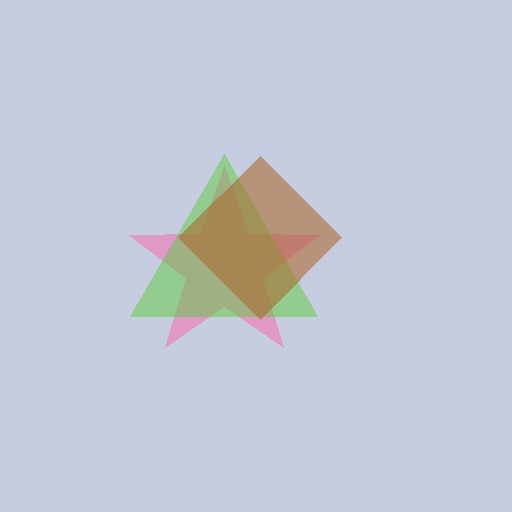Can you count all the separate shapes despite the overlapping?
Yes, there are 3 separate shapes.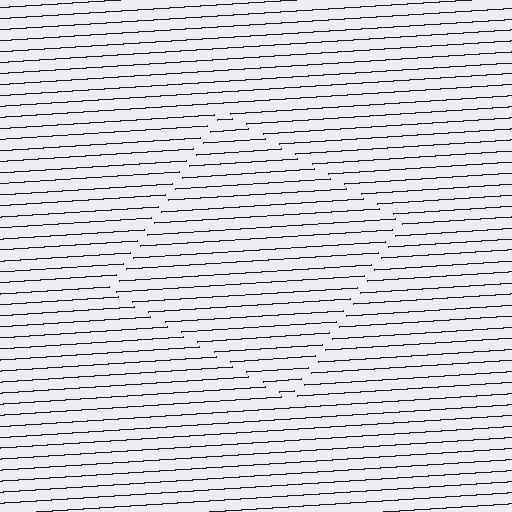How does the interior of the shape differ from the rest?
The interior of the shape contains the same grating, shifted by half a period — the contour is defined by the phase discontinuity where line-ends from the inner and outer gratings abut.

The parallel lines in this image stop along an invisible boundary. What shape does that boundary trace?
An illusory square. The interior of the shape contains the same grating, shifted by half a period — the contour is defined by the phase discontinuity where line-ends from the inner and outer gratings abut.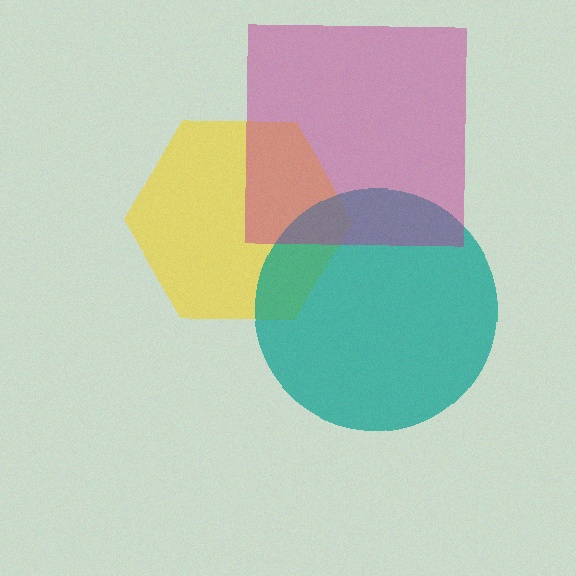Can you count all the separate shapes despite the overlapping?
Yes, there are 3 separate shapes.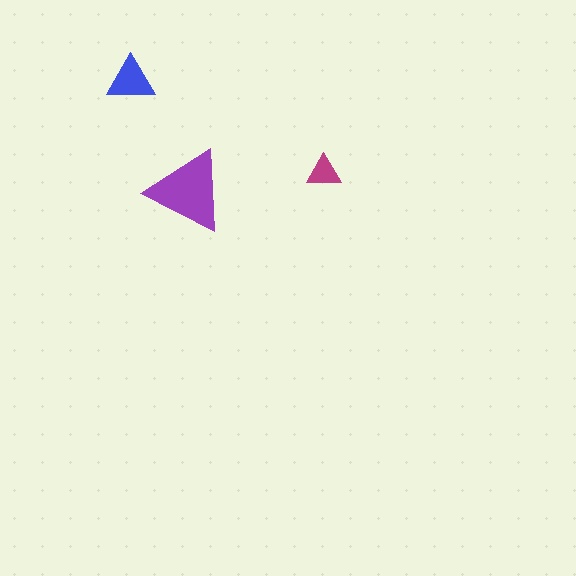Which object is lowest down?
The purple triangle is bottommost.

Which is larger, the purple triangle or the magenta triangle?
The purple one.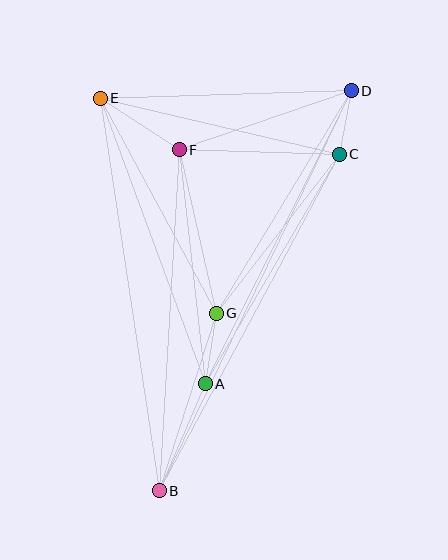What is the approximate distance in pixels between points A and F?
The distance between A and F is approximately 235 pixels.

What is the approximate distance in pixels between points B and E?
The distance between B and E is approximately 397 pixels.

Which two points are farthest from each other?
Points B and D are farthest from each other.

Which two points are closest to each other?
Points C and D are closest to each other.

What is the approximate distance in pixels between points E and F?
The distance between E and F is approximately 94 pixels.